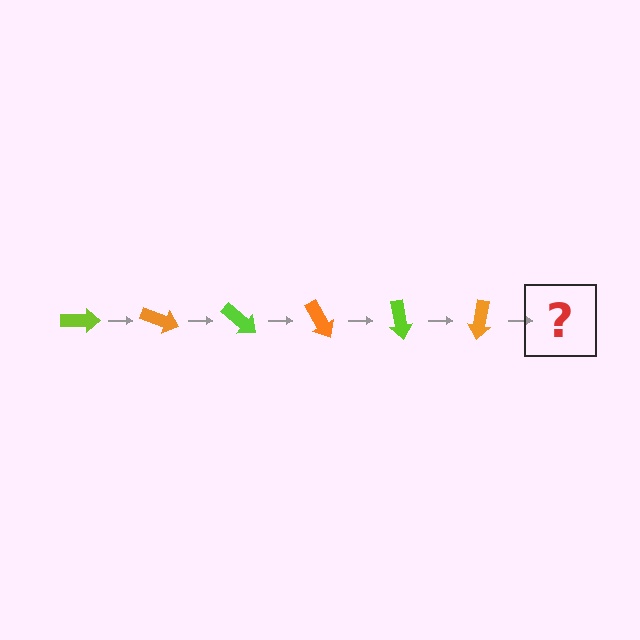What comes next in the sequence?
The next element should be a lime arrow, rotated 120 degrees from the start.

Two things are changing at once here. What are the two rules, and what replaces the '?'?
The two rules are that it rotates 20 degrees each step and the color cycles through lime and orange. The '?' should be a lime arrow, rotated 120 degrees from the start.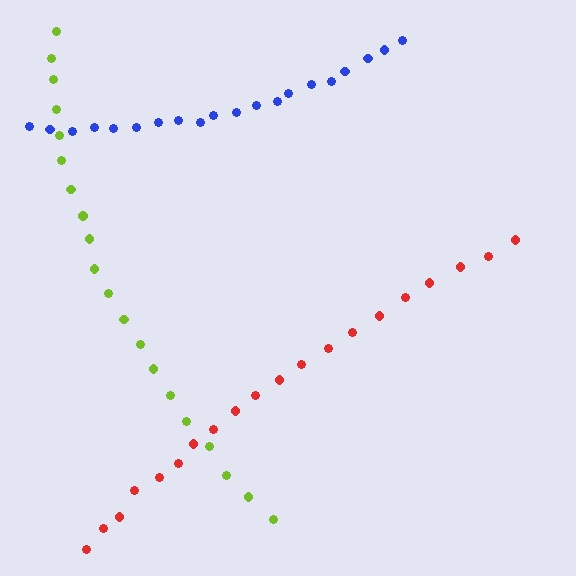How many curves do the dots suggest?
There are 3 distinct paths.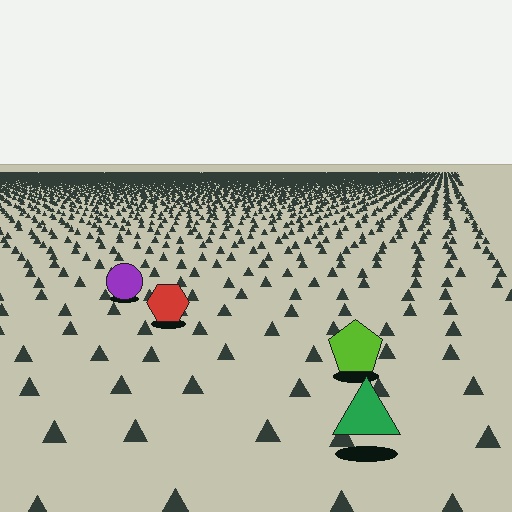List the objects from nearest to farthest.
From nearest to farthest: the green triangle, the lime pentagon, the red hexagon, the purple circle.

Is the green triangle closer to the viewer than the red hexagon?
Yes. The green triangle is closer — you can tell from the texture gradient: the ground texture is coarser near it.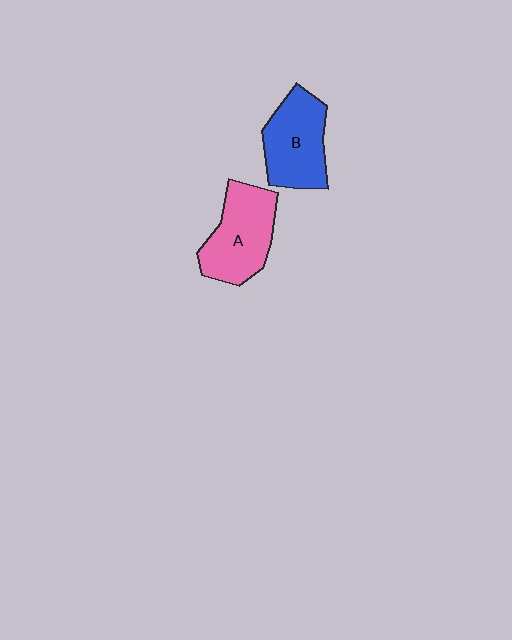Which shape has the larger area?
Shape A (pink).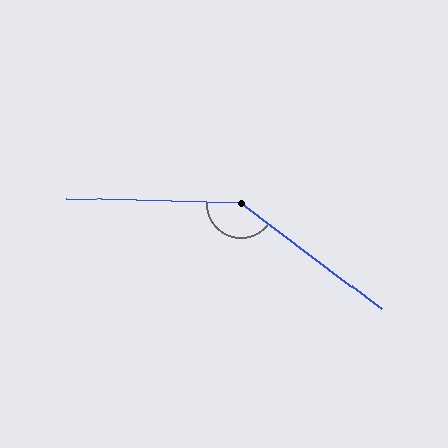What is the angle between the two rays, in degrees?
Approximately 145 degrees.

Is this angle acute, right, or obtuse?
It is obtuse.